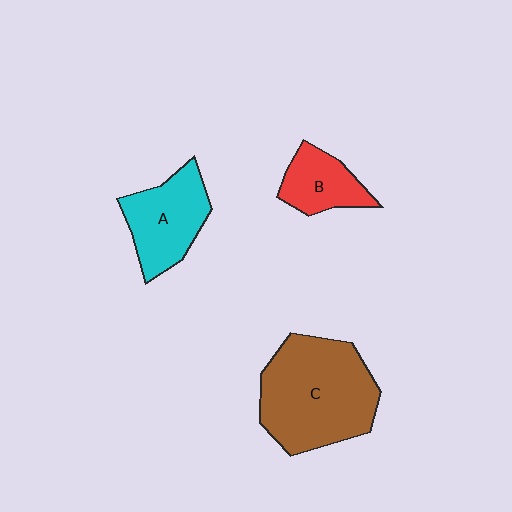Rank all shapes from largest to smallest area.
From largest to smallest: C (brown), A (cyan), B (red).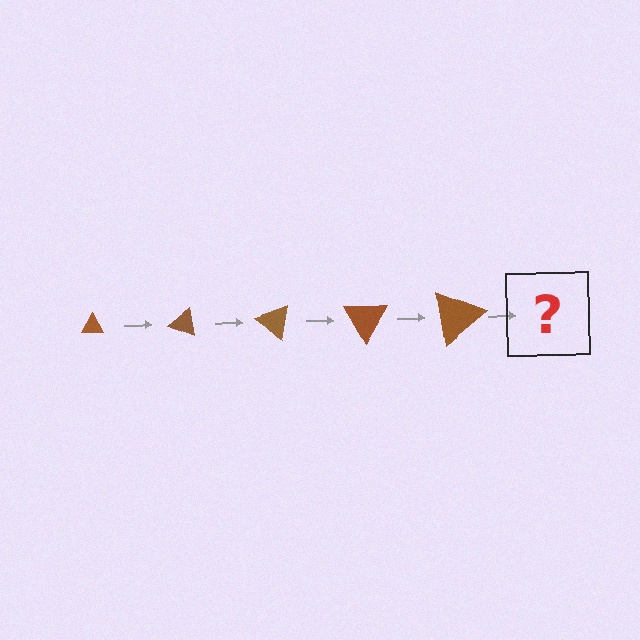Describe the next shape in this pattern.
It should be a triangle, larger than the previous one and rotated 100 degrees from the start.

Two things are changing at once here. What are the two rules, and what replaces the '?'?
The two rules are that the triangle grows larger each step and it rotates 20 degrees each step. The '?' should be a triangle, larger than the previous one and rotated 100 degrees from the start.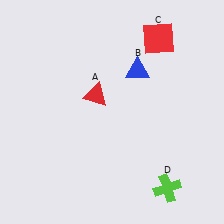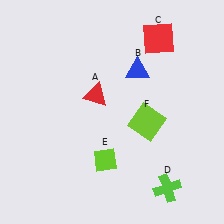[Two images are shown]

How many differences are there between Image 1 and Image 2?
There are 2 differences between the two images.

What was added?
A lime diamond (E), a lime square (F) were added in Image 2.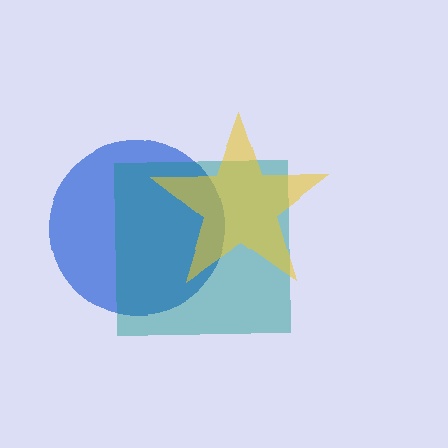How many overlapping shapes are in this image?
There are 3 overlapping shapes in the image.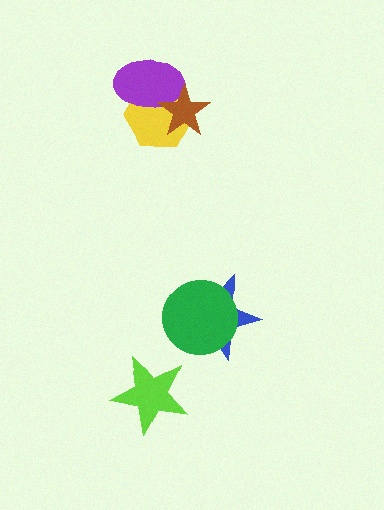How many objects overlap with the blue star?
1 object overlaps with the blue star.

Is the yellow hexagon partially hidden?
Yes, it is partially covered by another shape.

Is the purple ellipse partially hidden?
Yes, it is partially covered by another shape.